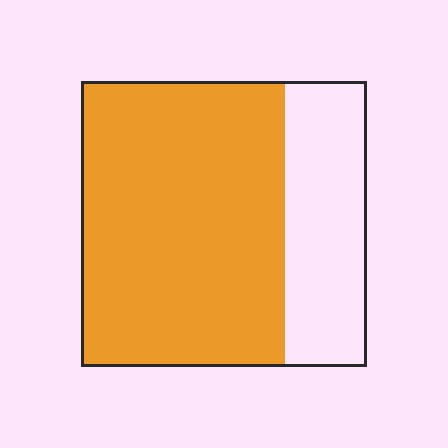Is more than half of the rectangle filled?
Yes.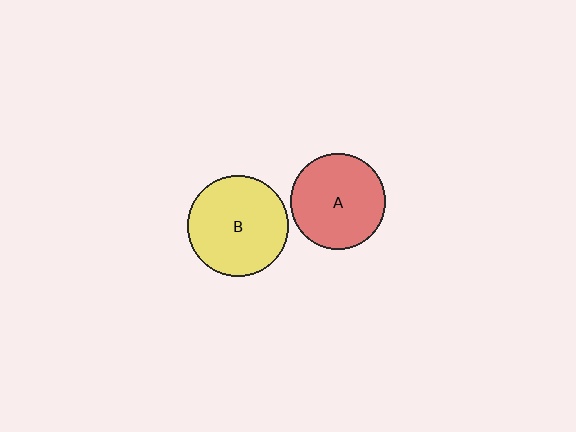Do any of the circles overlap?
No, none of the circles overlap.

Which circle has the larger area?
Circle B (yellow).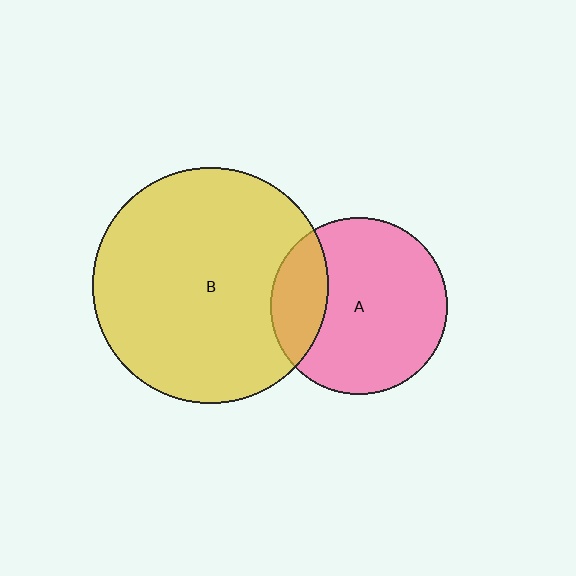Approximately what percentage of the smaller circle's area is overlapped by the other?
Approximately 20%.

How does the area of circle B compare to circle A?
Approximately 1.8 times.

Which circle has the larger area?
Circle B (yellow).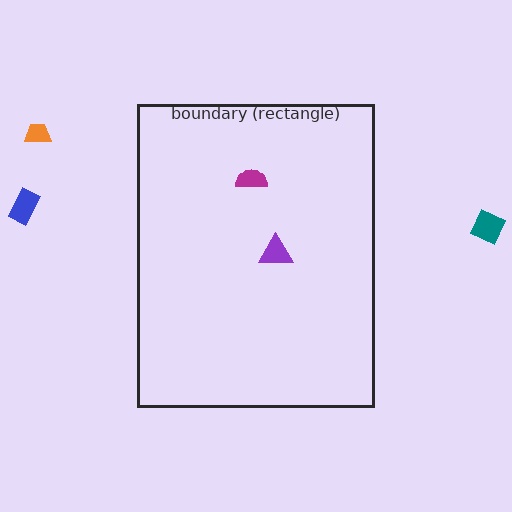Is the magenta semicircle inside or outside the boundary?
Inside.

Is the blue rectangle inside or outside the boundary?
Outside.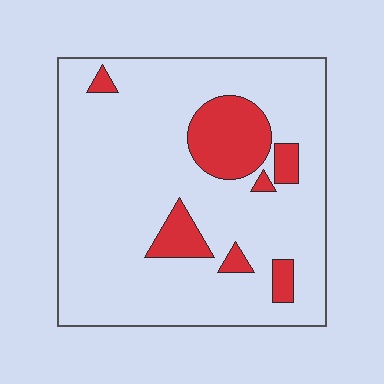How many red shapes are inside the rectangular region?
7.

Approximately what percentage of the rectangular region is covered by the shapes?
Approximately 15%.